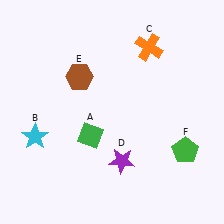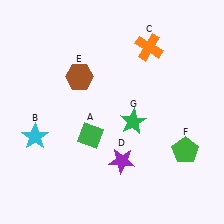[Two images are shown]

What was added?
A green star (G) was added in Image 2.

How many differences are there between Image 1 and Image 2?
There is 1 difference between the two images.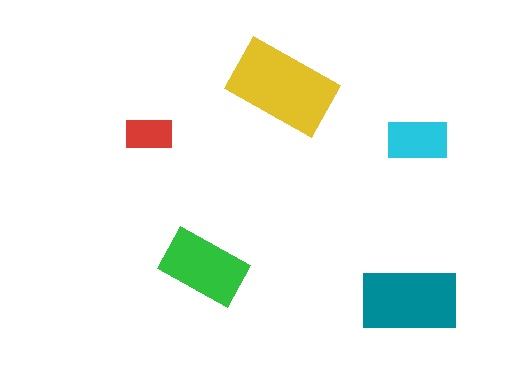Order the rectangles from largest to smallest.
the yellow one, the teal one, the green one, the cyan one, the red one.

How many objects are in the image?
There are 5 objects in the image.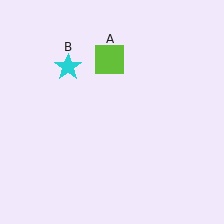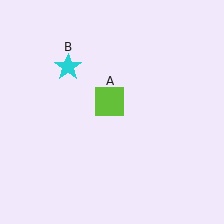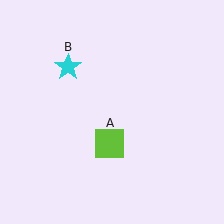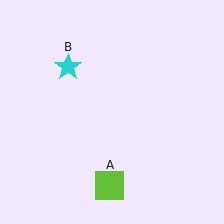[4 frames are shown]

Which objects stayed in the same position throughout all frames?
Cyan star (object B) remained stationary.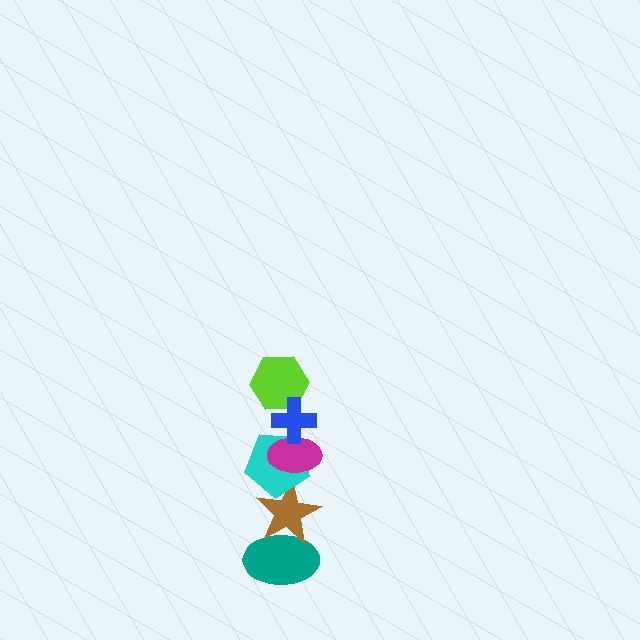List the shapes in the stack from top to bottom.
From top to bottom: the blue cross, the lime hexagon, the magenta ellipse, the cyan pentagon, the brown star, the teal ellipse.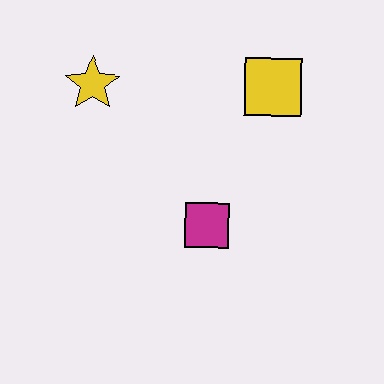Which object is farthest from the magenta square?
The yellow star is farthest from the magenta square.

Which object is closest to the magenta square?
The yellow square is closest to the magenta square.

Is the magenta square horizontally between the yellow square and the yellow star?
Yes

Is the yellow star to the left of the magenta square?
Yes